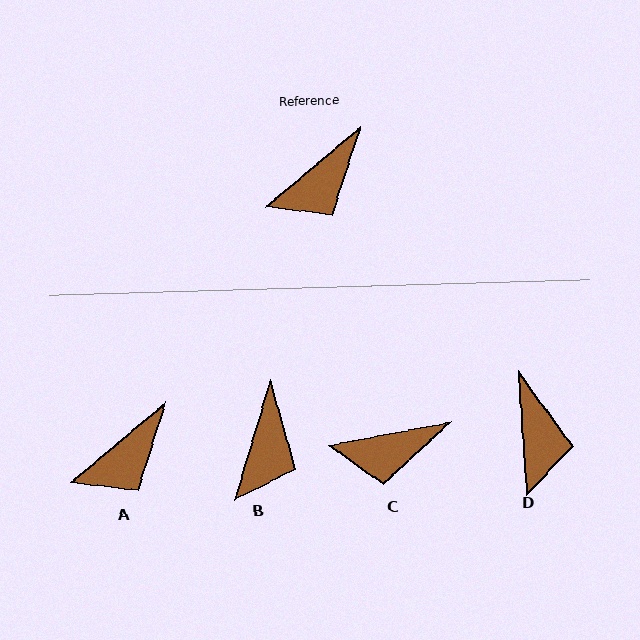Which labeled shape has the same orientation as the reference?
A.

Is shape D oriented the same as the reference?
No, it is off by about 54 degrees.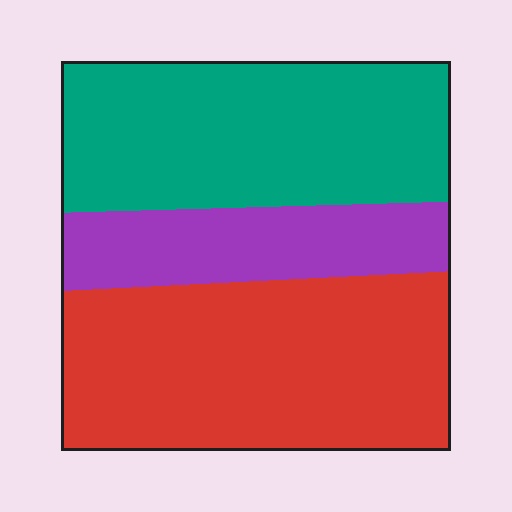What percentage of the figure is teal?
Teal covers roughly 35% of the figure.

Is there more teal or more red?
Red.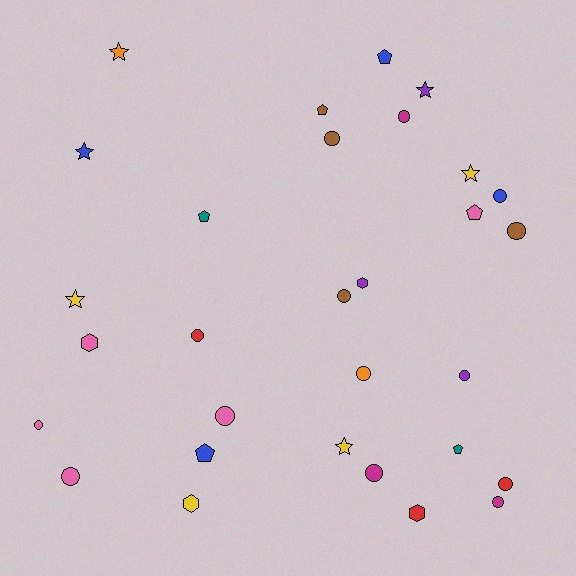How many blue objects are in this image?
There are 4 blue objects.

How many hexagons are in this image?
There are 4 hexagons.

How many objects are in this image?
There are 30 objects.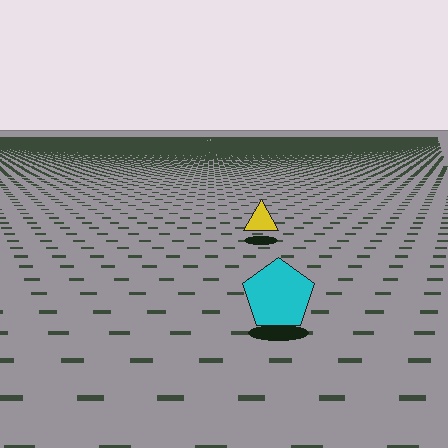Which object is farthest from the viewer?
The yellow triangle is farthest from the viewer. It appears smaller and the ground texture around it is denser.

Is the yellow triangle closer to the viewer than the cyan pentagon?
No. The cyan pentagon is closer — you can tell from the texture gradient: the ground texture is coarser near it.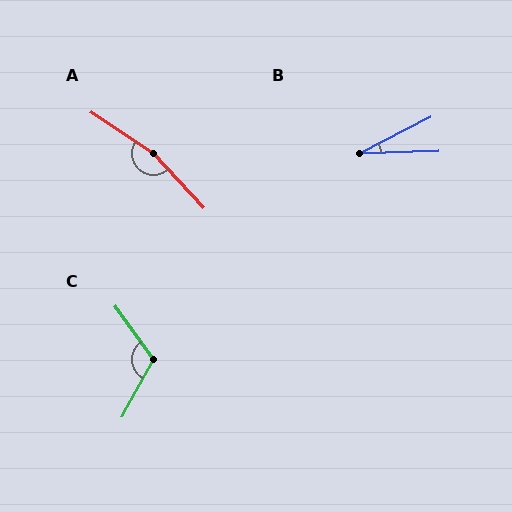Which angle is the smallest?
B, at approximately 25 degrees.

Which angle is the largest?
A, at approximately 166 degrees.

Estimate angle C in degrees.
Approximately 115 degrees.